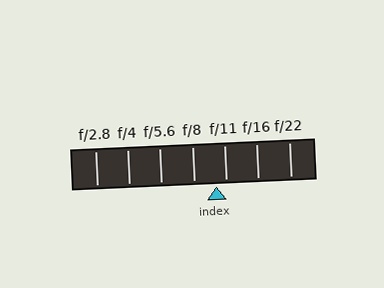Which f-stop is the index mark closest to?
The index mark is closest to f/11.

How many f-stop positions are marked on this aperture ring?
There are 7 f-stop positions marked.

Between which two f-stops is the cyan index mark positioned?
The index mark is between f/8 and f/11.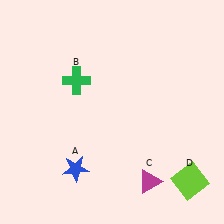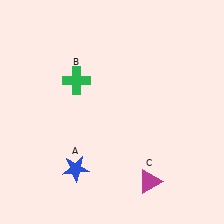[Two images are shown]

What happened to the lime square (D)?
The lime square (D) was removed in Image 2. It was in the bottom-right area of Image 1.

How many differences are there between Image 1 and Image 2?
There is 1 difference between the two images.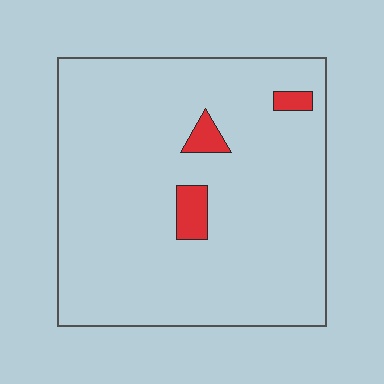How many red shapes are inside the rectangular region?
3.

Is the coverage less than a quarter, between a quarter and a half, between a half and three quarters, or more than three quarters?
Less than a quarter.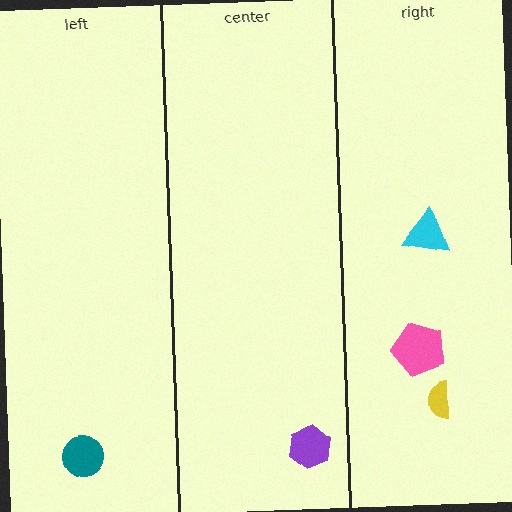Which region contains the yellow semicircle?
The right region.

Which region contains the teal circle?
The left region.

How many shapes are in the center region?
1.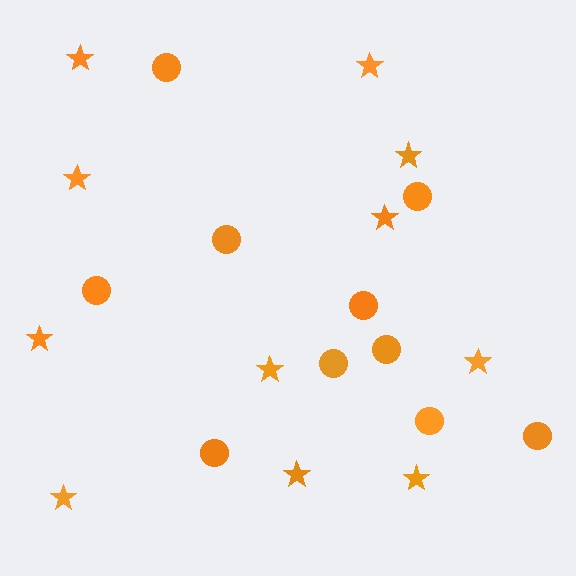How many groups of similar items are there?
There are 2 groups: one group of stars (11) and one group of circles (10).